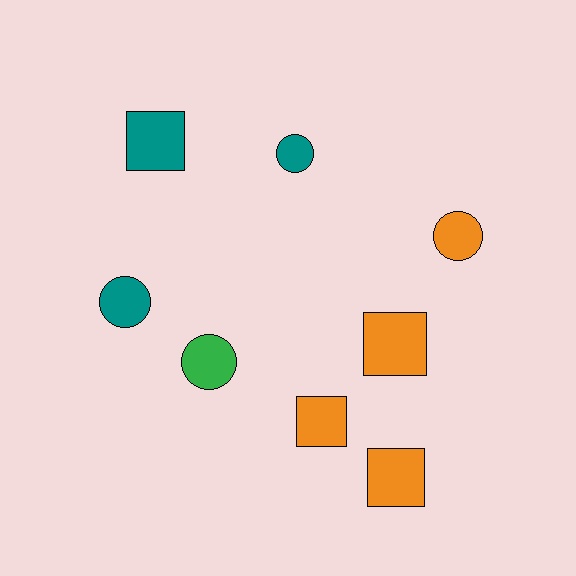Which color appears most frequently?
Orange, with 4 objects.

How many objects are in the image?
There are 8 objects.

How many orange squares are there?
There are 3 orange squares.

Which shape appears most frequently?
Circle, with 4 objects.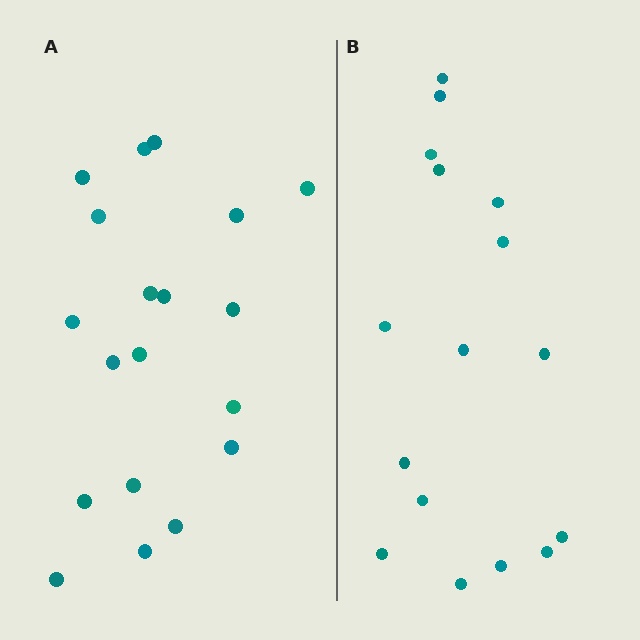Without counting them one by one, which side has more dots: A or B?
Region A (the left region) has more dots.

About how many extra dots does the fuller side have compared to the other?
Region A has just a few more — roughly 2 or 3 more dots than region B.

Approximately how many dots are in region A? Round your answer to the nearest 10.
About 20 dots. (The exact count is 19, which rounds to 20.)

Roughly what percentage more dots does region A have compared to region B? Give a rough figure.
About 20% more.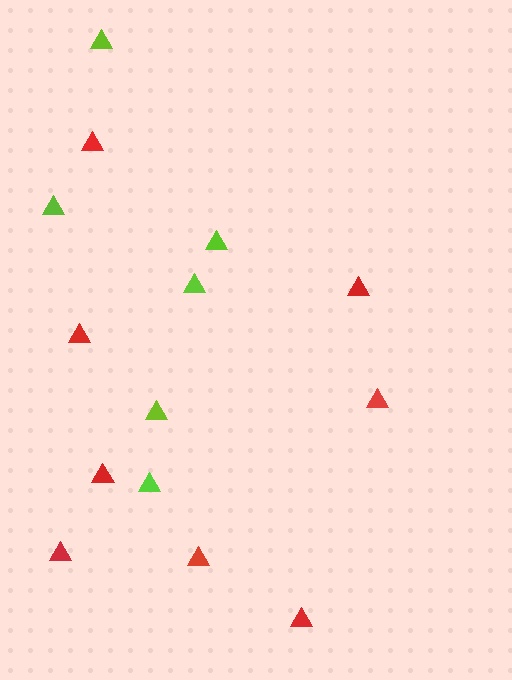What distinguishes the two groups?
There are 2 groups: one group of red triangles (8) and one group of lime triangles (6).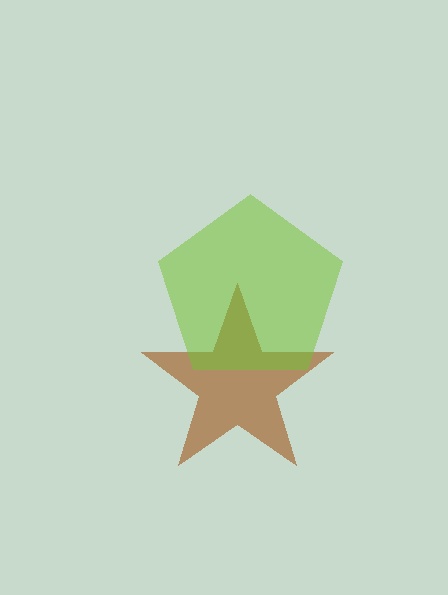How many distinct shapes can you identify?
There are 2 distinct shapes: a brown star, a lime pentagon.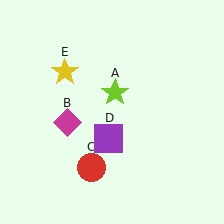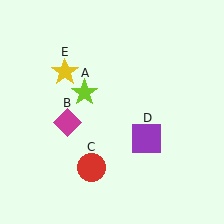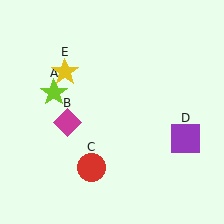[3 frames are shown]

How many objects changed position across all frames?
2 objects changed position: lime star (object A), purple square (object D).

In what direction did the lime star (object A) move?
The lime star (object A) moved left.